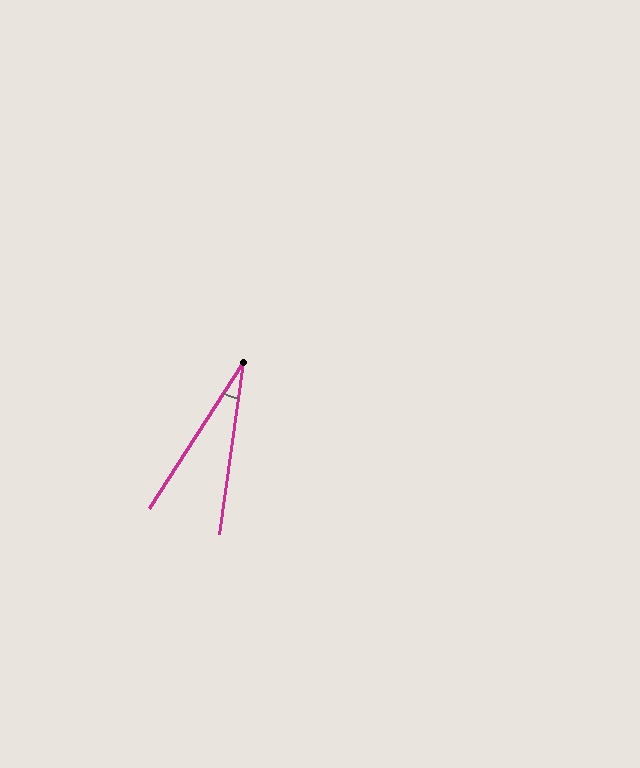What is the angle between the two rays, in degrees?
Approximately 25 degrees.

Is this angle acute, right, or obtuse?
It is acute.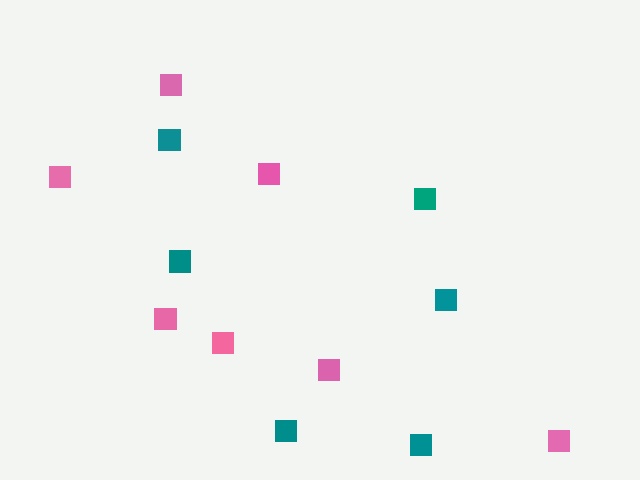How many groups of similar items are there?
There are 2 groups: one group of pink squares (7) and one group of teal squares (6).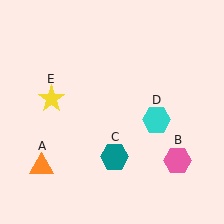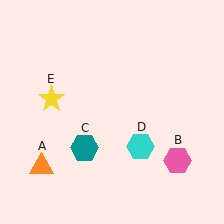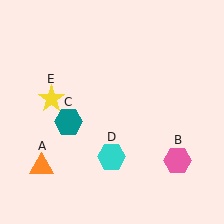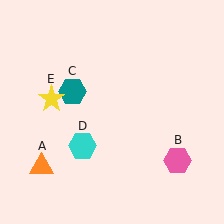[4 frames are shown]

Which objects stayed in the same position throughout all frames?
Orange triangle (object A) and pink hexagon (object B) and yellow star (object E) remained stationary.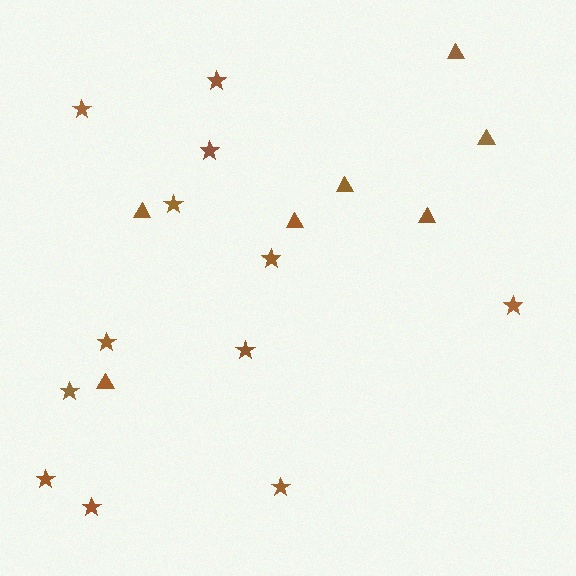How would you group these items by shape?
There are 2 groups: one group of triangles (7) and one group of stars (12).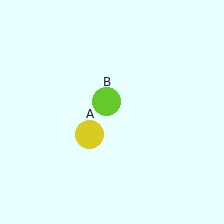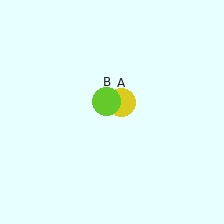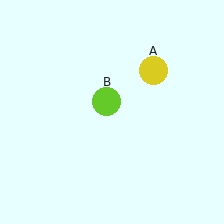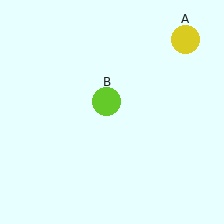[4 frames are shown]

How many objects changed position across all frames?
1 object changed position: yellow circle (object A).